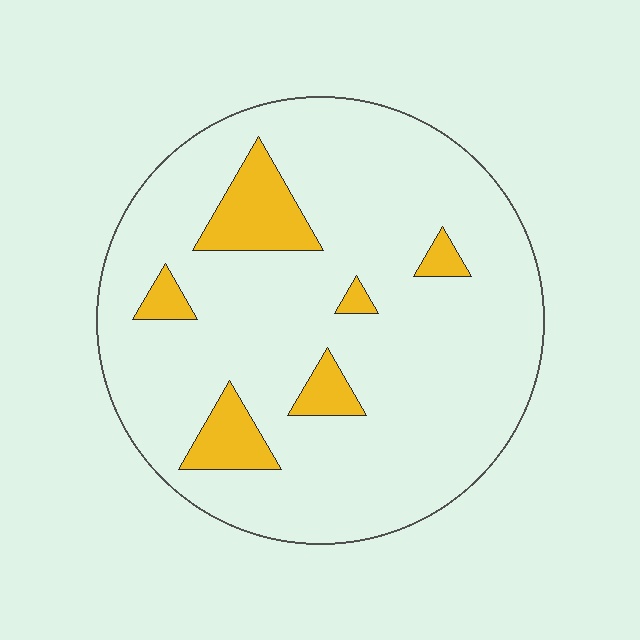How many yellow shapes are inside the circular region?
6.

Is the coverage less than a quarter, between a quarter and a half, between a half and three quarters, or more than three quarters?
Less than a quarter.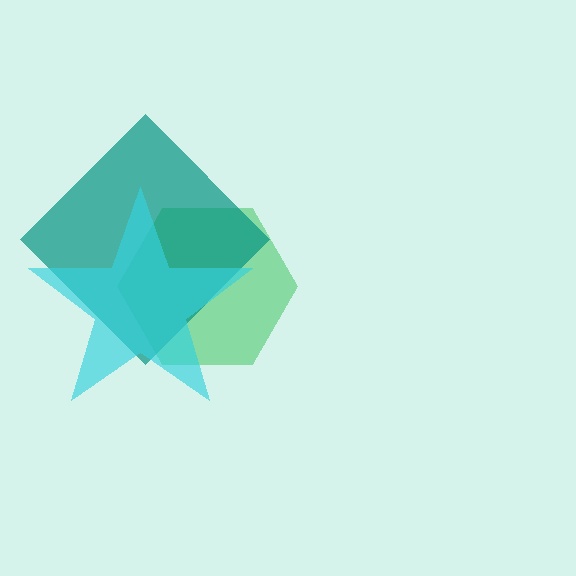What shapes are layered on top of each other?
The layered shapes are: a green hexagon, a teal diamond, a cyan star.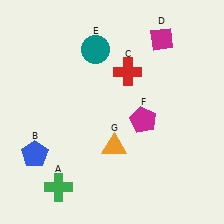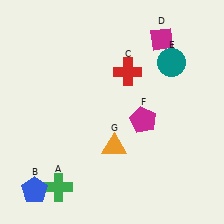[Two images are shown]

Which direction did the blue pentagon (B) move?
The blue pentagon (B) moved down.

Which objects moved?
The objects that moved are: the blue pentagon (B), the teal circle (E).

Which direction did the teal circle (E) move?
The teal circle (E) moved right.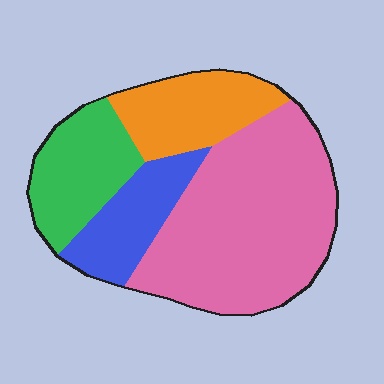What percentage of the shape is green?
Green covers about 20% of the shape.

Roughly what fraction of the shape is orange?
Orange covers around 20% of the shape.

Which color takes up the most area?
Pink, at roughly 50%.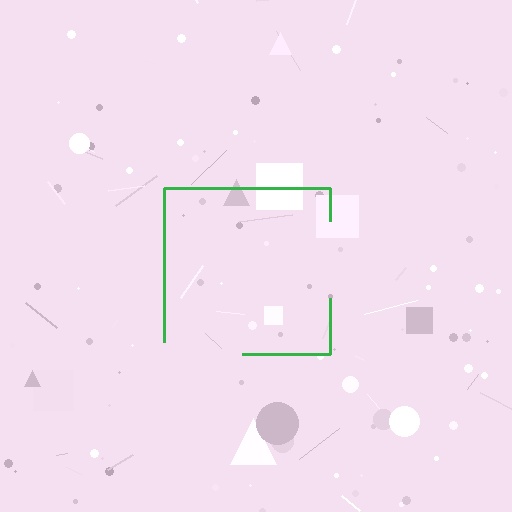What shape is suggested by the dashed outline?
The dashed outline suggests a square.